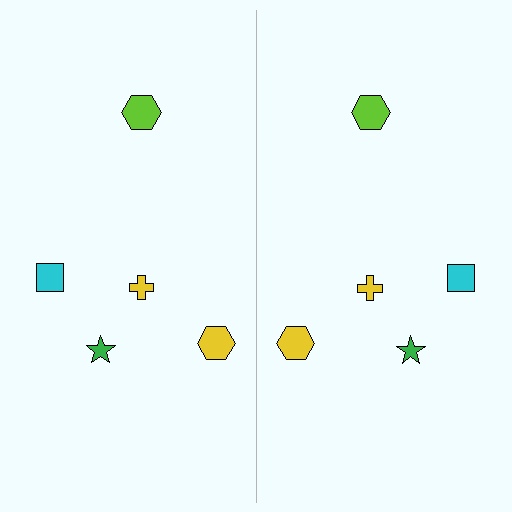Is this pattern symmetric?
Yes, this pattern has bilateral (reflection) symmetry.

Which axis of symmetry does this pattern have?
The pattern has a vertical axis of symmetry running through the center of the image.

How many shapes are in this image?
There are 10 shapes in this image.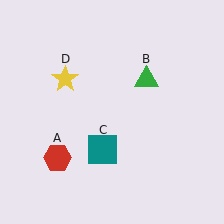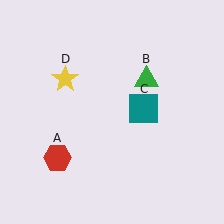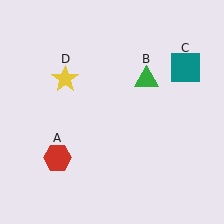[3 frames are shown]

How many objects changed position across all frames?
1 object changed position: teal square (object C).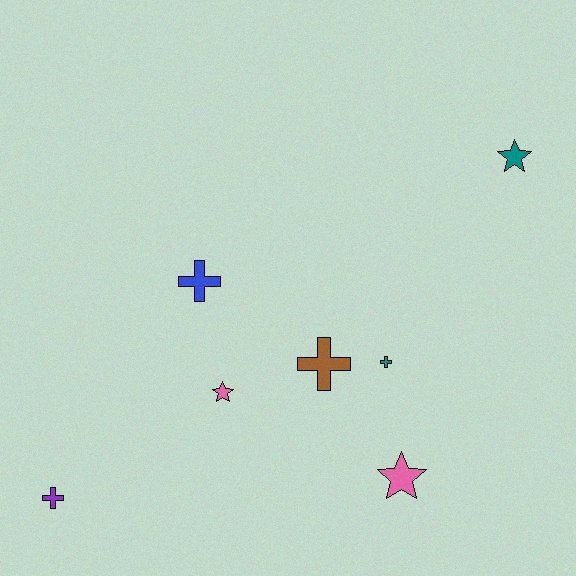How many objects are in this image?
There are 7 objects.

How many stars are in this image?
There are 3 stars.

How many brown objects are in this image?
There is 1 brown object.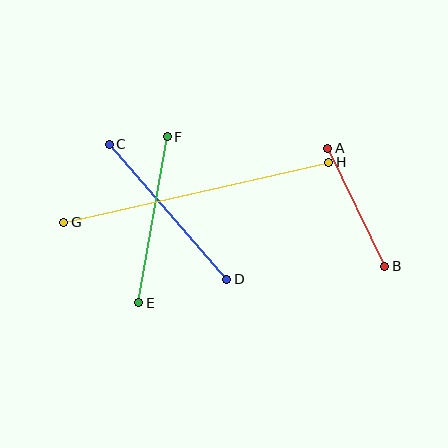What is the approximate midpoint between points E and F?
The midpoint is at approximately (153, 220) pixels.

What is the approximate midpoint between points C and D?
The midpoint is at approximately (168, 212) pixels.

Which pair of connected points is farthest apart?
Points G and H are farthest apart.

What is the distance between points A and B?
The distance is approximately 131 pixels.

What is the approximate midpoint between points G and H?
The midpoint is at approximately (196, 192) pixels.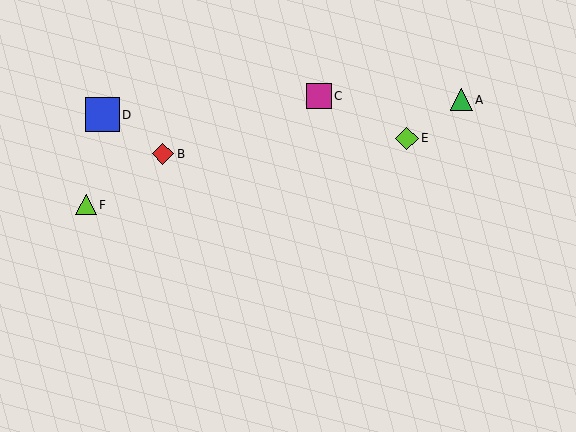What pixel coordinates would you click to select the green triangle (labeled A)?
Click at (461, 100) to select the green triangle A.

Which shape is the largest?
The blue square (labeled D) is the largest.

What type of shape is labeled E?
Shape E is a lime diamond.